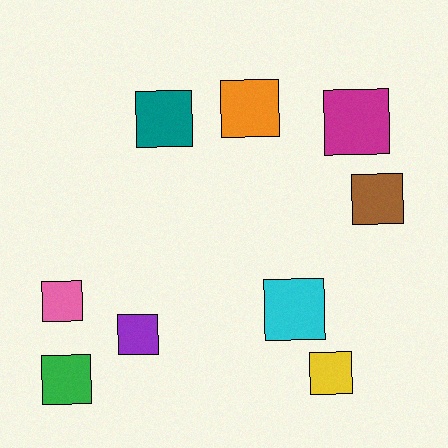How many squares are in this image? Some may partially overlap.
There are 9 squares.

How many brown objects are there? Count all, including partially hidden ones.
There is 1 brown object.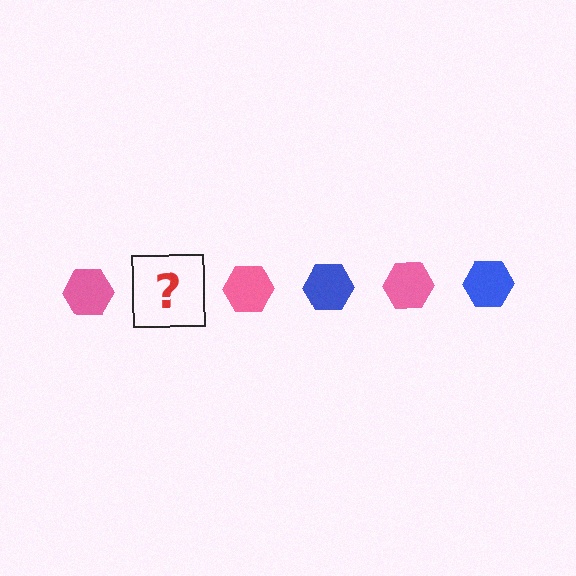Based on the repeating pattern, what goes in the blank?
The blank should be a blue hexagon.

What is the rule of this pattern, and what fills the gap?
The rule is that the pattern cycles through pink, blue hexagons. The gap should be filled with a blue hexagon.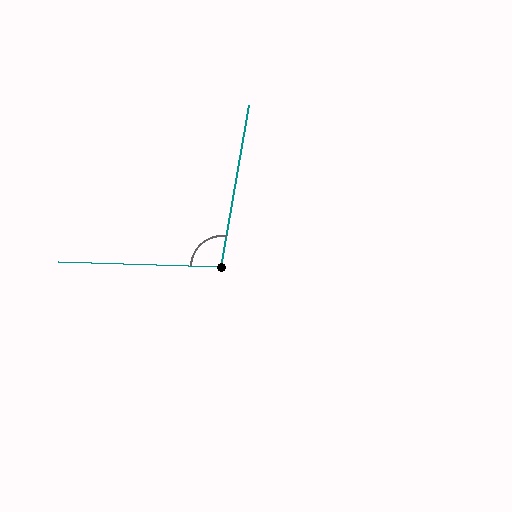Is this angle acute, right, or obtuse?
It is obtuse.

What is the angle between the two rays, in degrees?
Approximately 98 degrees.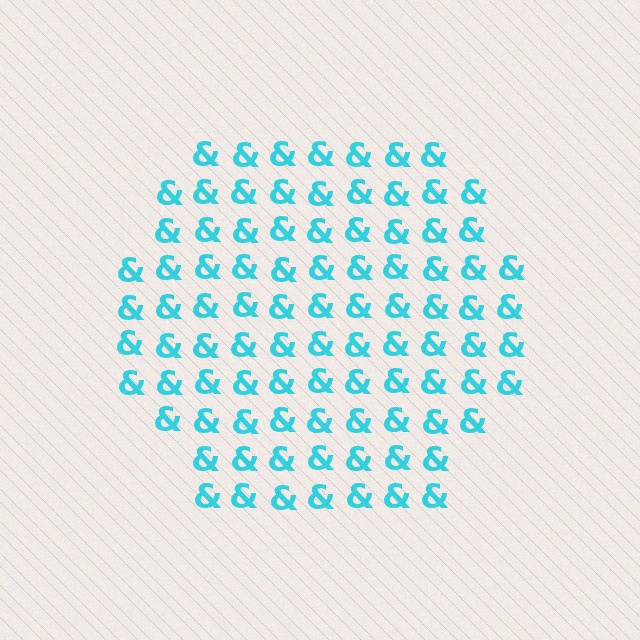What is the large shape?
The large shape is a hexagon.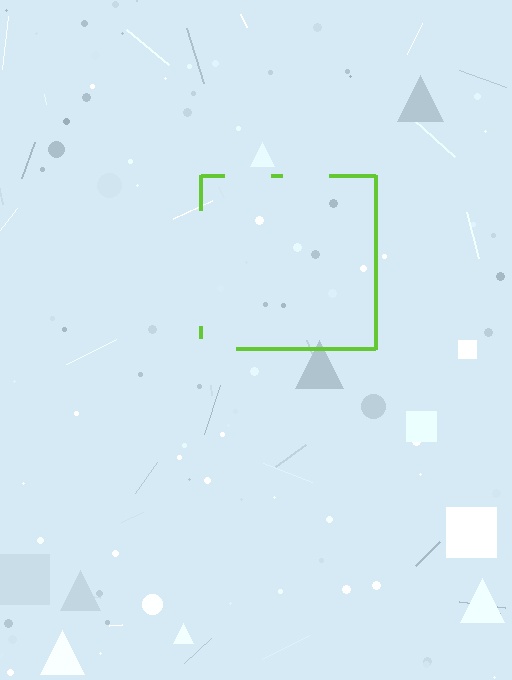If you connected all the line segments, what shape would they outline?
They would outline a square.